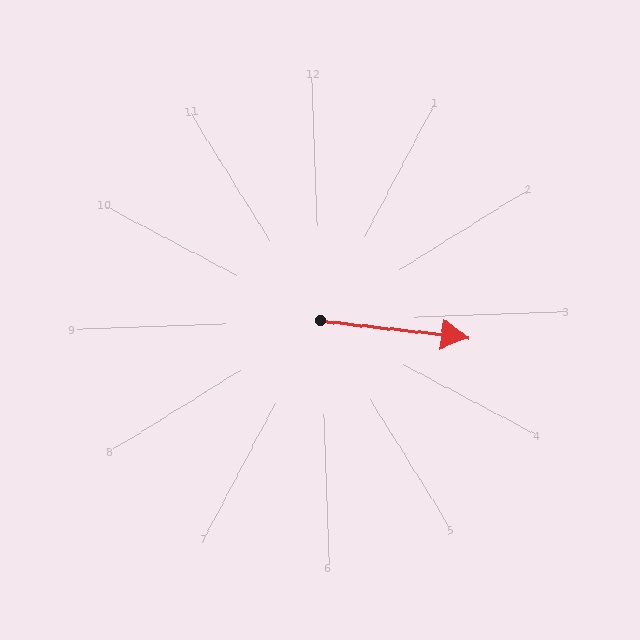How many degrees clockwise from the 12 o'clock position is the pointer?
Approximately 99 degrees.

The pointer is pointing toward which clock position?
Roughly 3 o'clock.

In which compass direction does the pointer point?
East.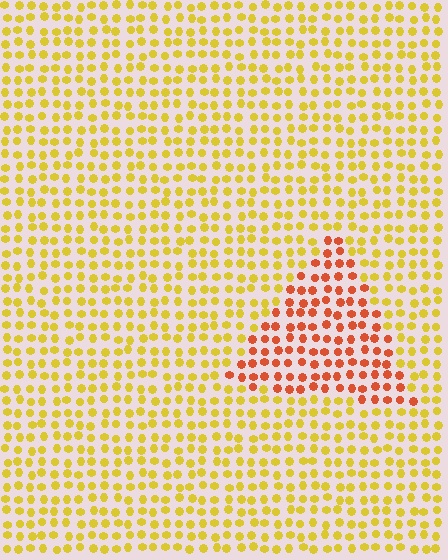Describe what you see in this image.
The image is filled with small yellow elements in a uniform arrangement. A triangle-shaped region is visible where the elements are tinted to a slightly different hue, forming a subtle color boundary.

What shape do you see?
I see a triangle.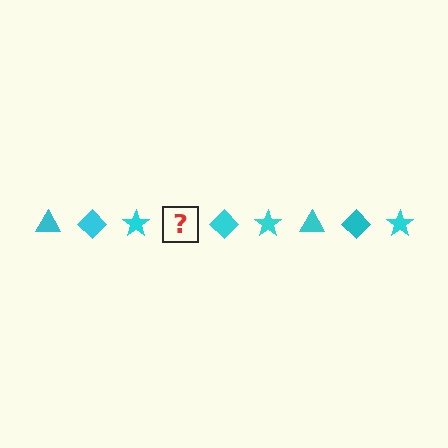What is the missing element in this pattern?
The missing element is a cyan triangle.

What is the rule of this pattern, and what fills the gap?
The rule is that the pattern cycles through triangle, diamond, star shapes in cyan. The gap should be filled with a cyan triangle.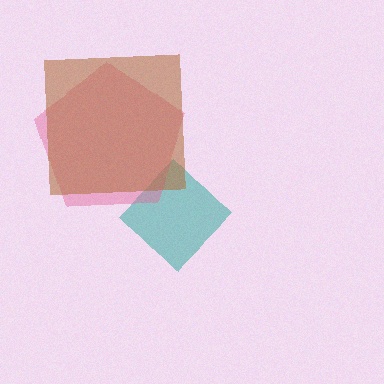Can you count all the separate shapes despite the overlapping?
Yes, there are 3 separate shapes.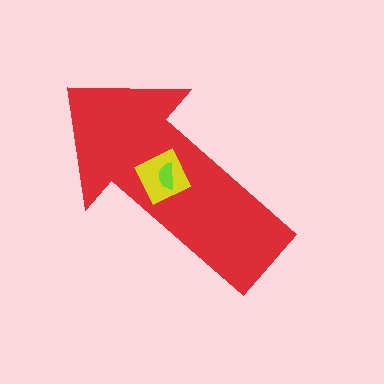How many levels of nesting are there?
3.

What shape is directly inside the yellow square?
The lime semicircle.